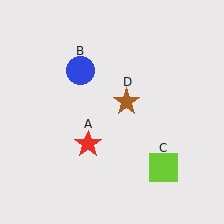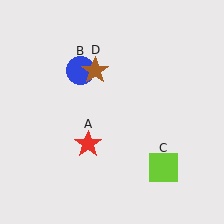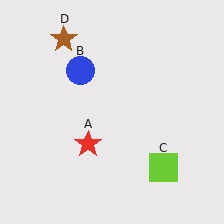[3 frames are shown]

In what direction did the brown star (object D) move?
The brown star (object D) moved up and to the left.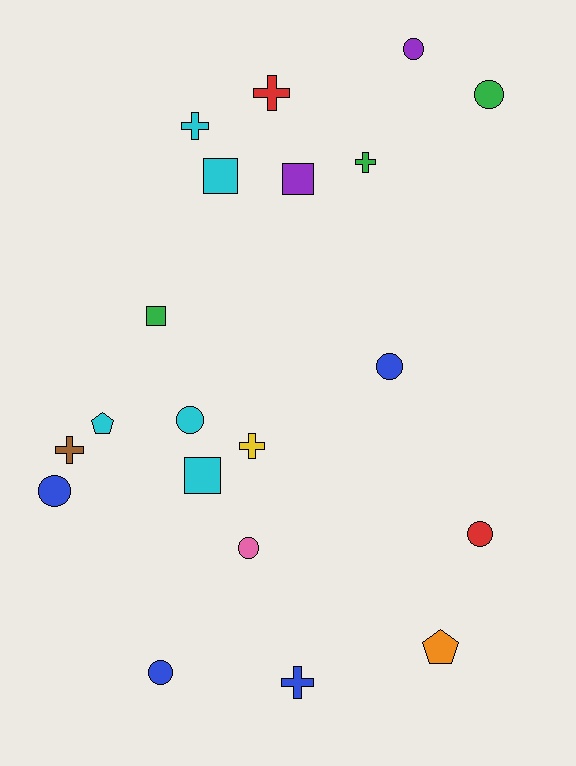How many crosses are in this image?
There are 6 crosses.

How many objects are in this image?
There are 20 objects.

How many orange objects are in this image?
There is 1 orange object.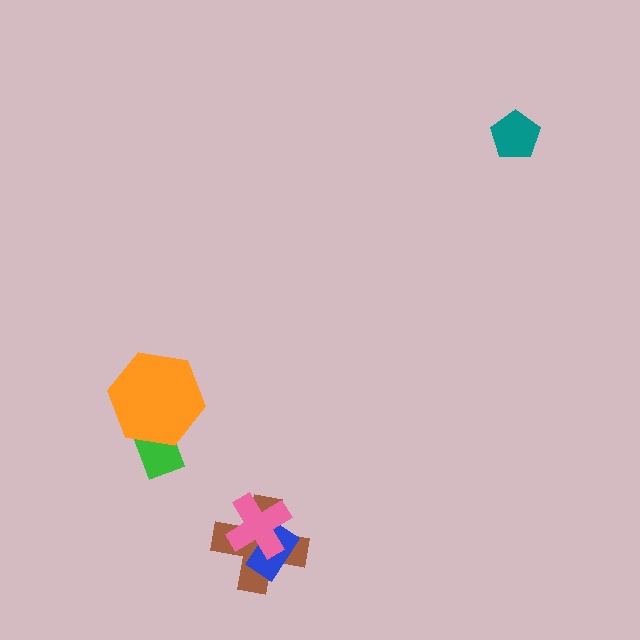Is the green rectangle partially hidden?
Yes, it is partially covered by another shape.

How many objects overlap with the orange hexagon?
1 object overlaps with the orange hexagon.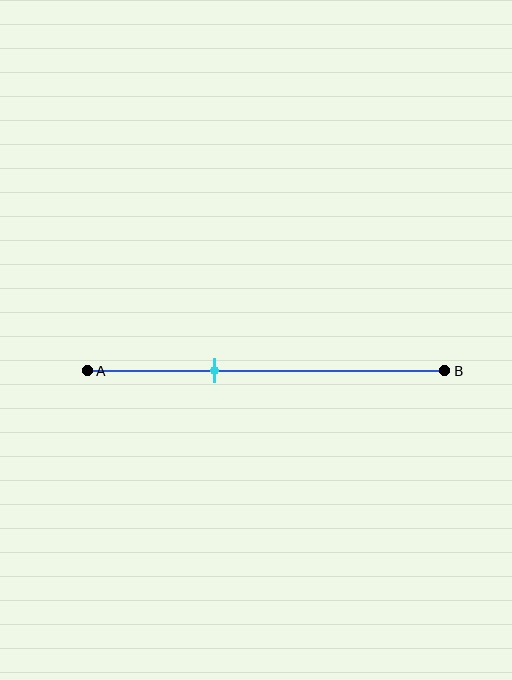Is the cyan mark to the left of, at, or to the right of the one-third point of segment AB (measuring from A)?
The cyan mark is approximately at the one-third point of segment AB.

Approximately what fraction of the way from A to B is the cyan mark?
The cyan mark is approximately 35% of the way from A to B.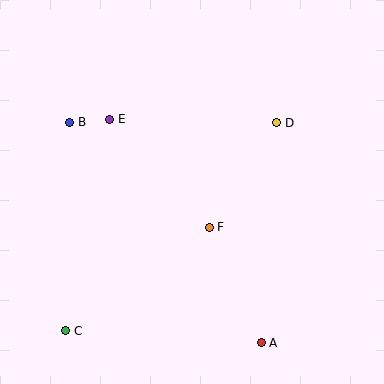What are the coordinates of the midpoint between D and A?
The midpoint between D and A is at (269, 233).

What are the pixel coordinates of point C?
Point C is at (66, 331).